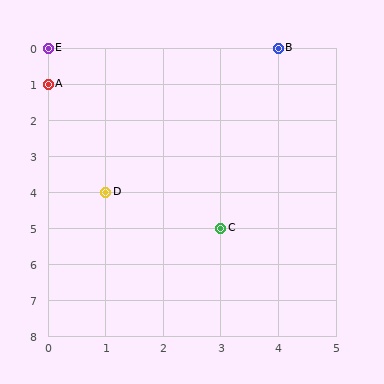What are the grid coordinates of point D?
Point D is at grid coordinates (1, 4).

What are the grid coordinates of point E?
Point E is at grid coordinates (0, 0).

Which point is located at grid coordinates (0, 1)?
Point A is at (0, 1).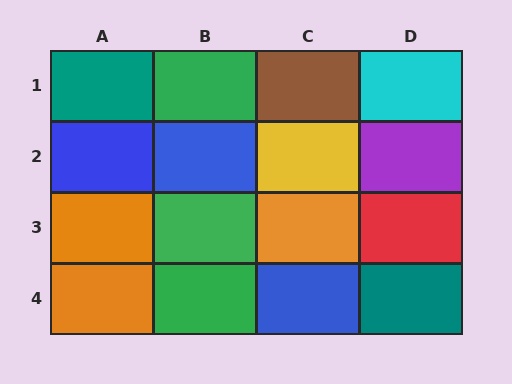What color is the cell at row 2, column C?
Yellow.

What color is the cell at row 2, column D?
Purple.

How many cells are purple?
1 cell is purple.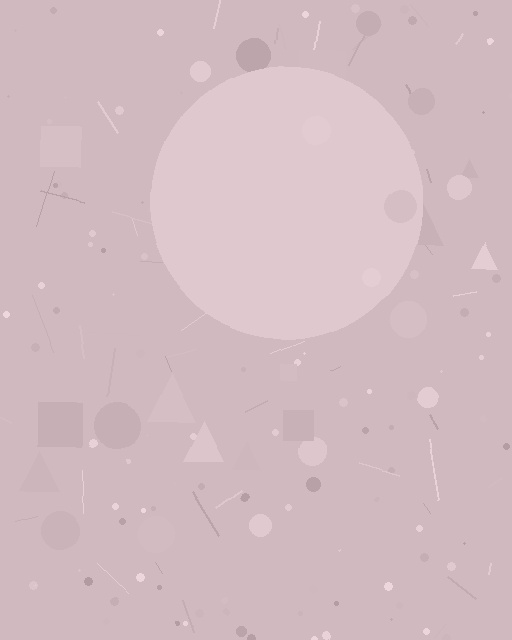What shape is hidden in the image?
A circle is hidden in the image.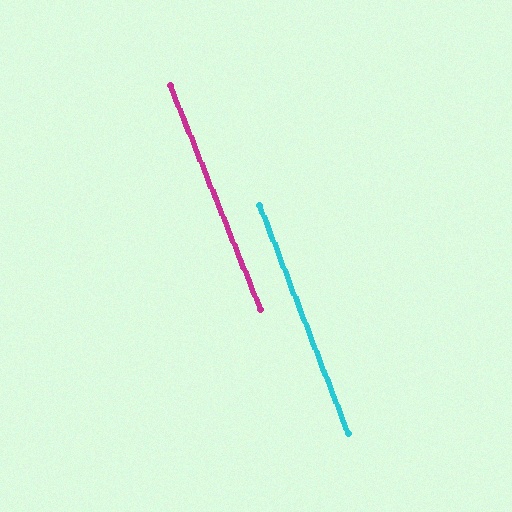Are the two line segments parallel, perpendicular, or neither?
Parallel — their directions differ by only 0.8°.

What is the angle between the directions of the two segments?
Approximately 1 degree.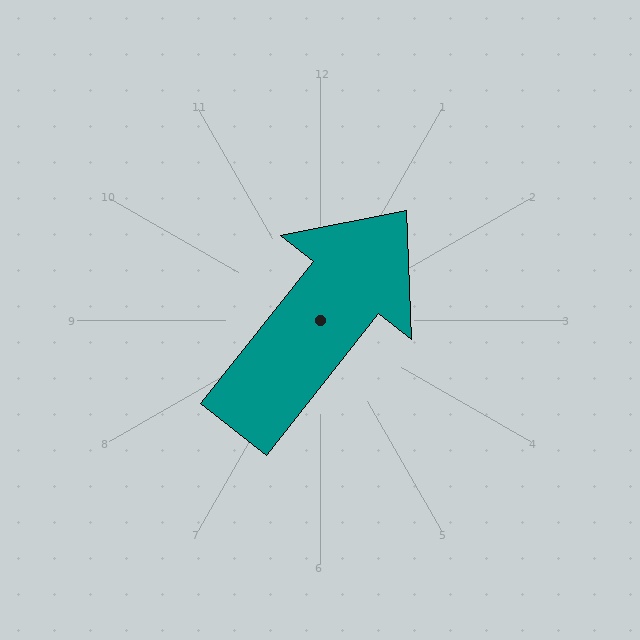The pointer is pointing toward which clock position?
Roughly 1 o'clock.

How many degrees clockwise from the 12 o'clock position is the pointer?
Approximately 38 degrees.